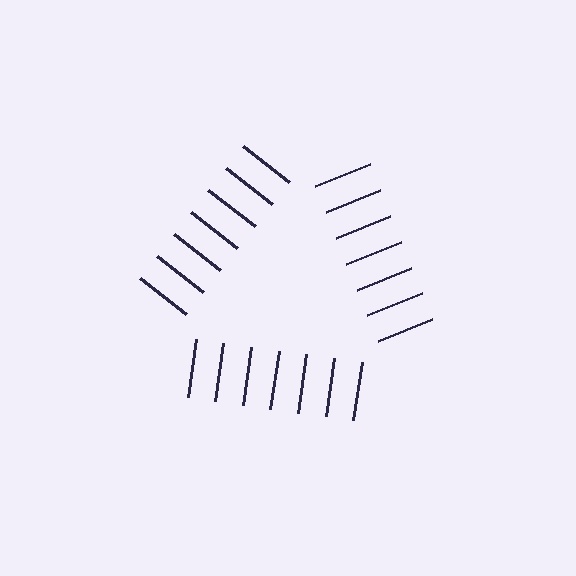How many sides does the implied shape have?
3 sides — the line-ends trace a triangle.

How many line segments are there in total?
21 — 7 along each of the 3 edges.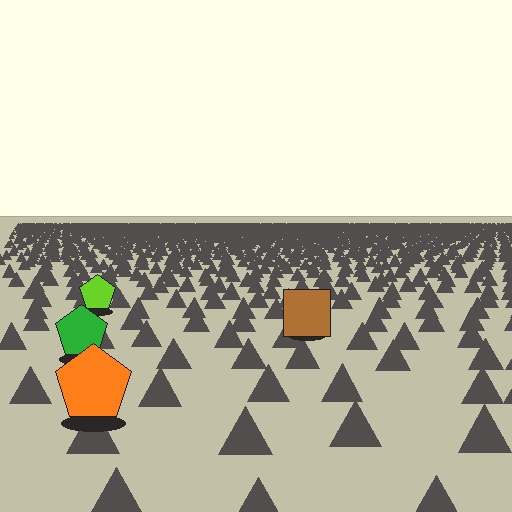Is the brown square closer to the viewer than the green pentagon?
No. The green pentagon is closer — you can tell from the texture gradient: the ground texture is coarser near it.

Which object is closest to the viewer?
The orange pentagon is closest. The texture marks near it are larger and more spread out.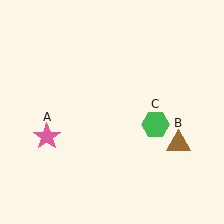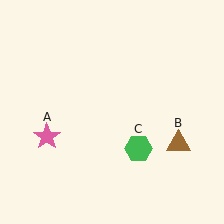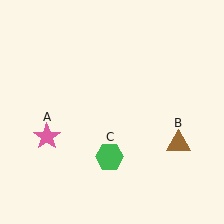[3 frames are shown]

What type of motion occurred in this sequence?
The green hexagon (object C) rotated clockwise around the center of the scene.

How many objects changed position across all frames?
1 object changed position: green hexagon (object C).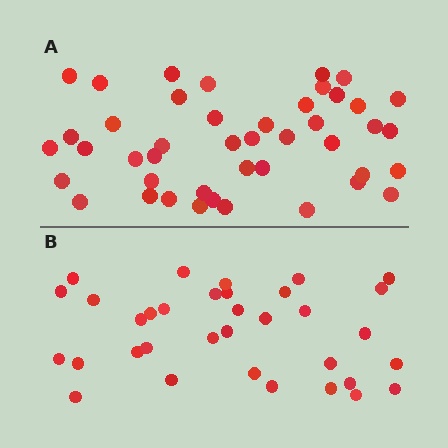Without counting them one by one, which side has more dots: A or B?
Region A (the top region) has more dots.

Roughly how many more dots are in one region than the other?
Region A has roughly 10 or so more dots than region B.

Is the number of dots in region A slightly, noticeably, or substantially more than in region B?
Region A has noticeably more, but not dramatically so. The ratio is roughly 1.3 to 1.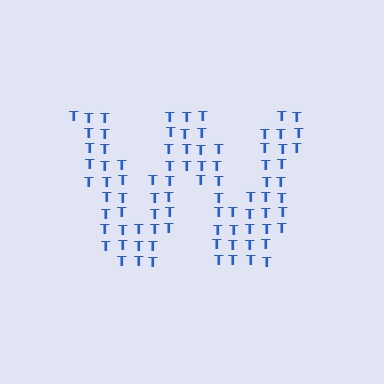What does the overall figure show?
The overall figure shows the letter W.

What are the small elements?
The small elements are letter T's.